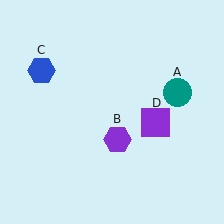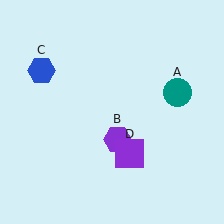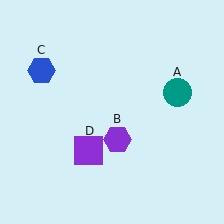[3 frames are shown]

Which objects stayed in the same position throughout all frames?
Teal circle (object A) and purple hexagon (object B) and blue hexagon (object C) remained stationary.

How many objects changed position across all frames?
1 object changed position: purple square (object D).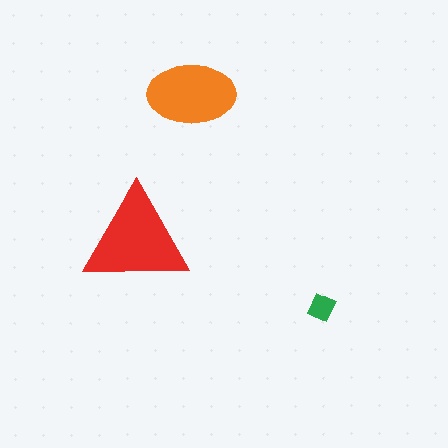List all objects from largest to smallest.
The red triangle, the orange ellipse, the green diamond.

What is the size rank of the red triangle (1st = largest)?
1st.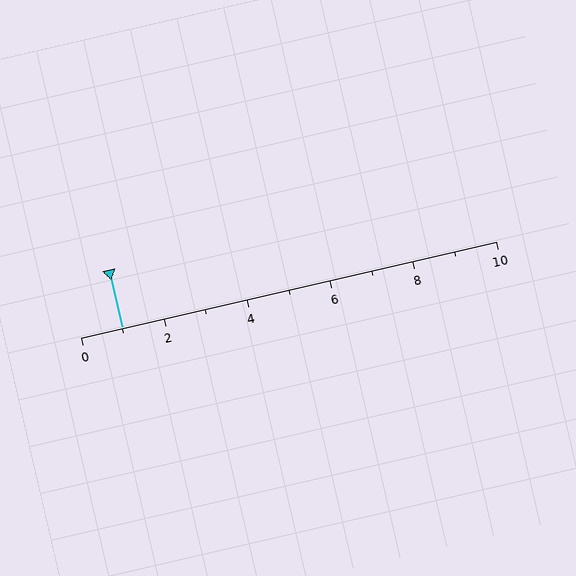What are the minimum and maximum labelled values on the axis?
The axis runs from 0 to 10.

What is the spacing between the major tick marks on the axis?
The major ticks are spaced 2 apart.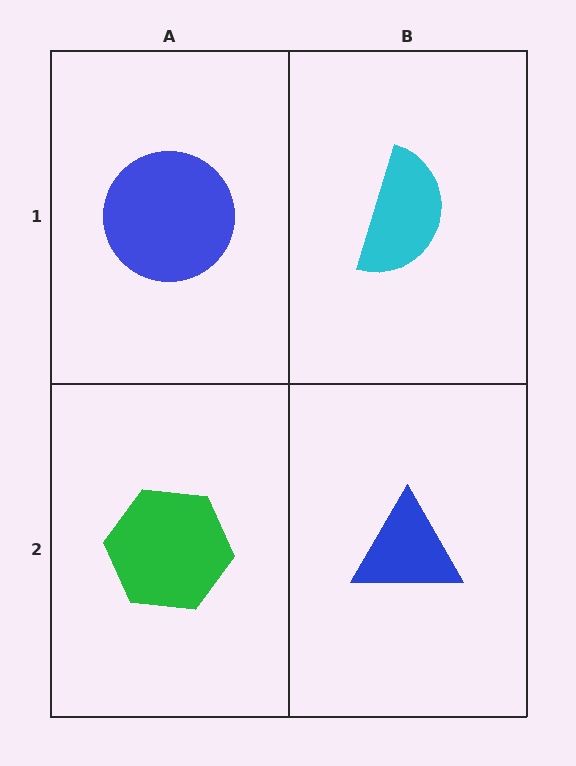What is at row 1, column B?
A cyan semicircle.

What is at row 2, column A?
A green hexagon.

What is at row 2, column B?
A blue triangle.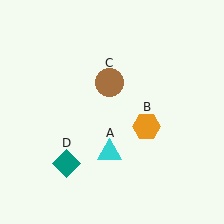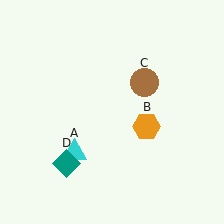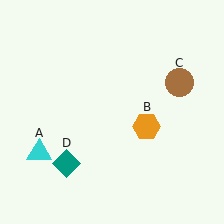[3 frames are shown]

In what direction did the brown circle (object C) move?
The brown circle (object C) moved right.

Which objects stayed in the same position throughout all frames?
Orange hexagon (object B) and teal diamond (object D) remained stationary.